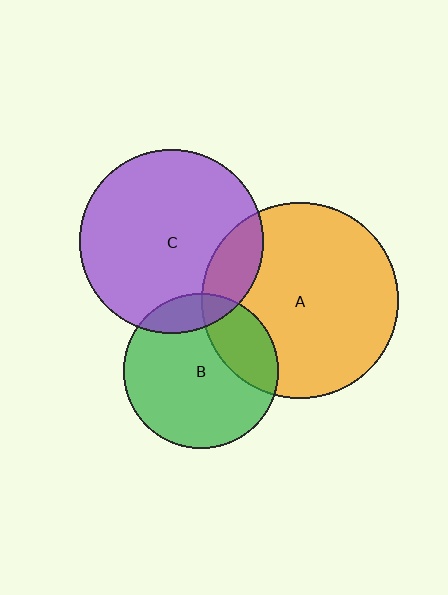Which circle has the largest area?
Circle A (orange).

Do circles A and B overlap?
Yes.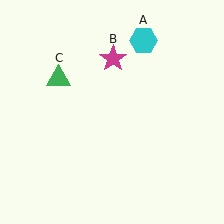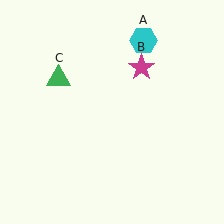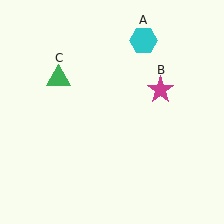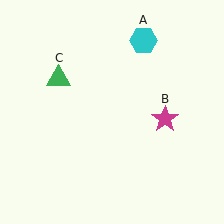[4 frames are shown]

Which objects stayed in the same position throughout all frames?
Cyan hexagon (object A) and green triangle (object C) remained stationary.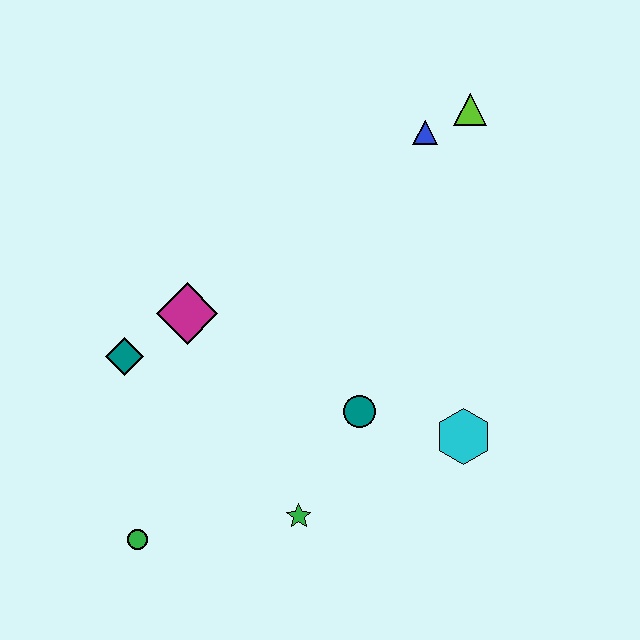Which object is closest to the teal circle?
The cyan hexagon is closest to the teal circle.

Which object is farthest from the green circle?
The lime triangle is farthest from the green circle.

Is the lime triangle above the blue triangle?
Yes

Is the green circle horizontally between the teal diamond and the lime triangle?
Yes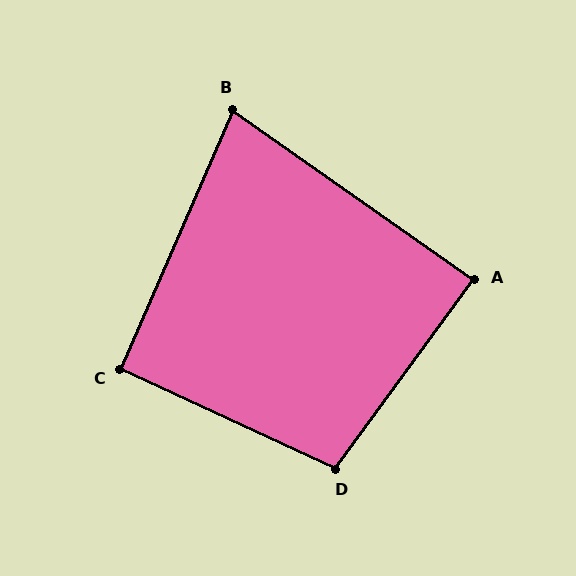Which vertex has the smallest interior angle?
B, at approximately 79 degrees.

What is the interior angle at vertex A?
Approximately 89 degrees (approximately right).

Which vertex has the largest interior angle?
D, at approximately 101 degrees.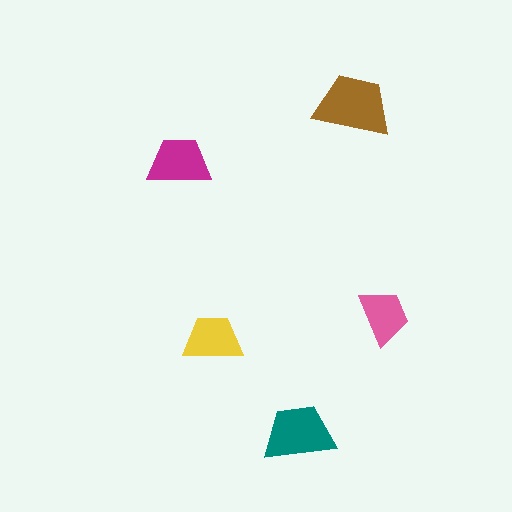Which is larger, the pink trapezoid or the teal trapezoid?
The teal one.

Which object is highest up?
The brown trapezoid is topmost.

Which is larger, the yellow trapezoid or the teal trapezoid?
The teal one.